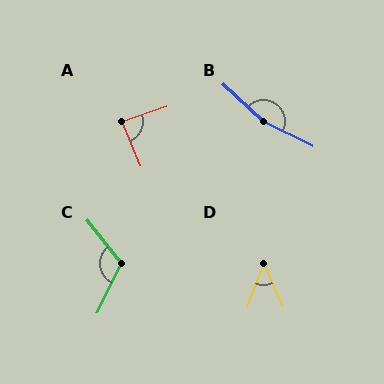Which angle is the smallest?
D, at approximately 45 degrees.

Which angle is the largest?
B, at approximately 164 degrees.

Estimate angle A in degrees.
Approximately 85 degrees.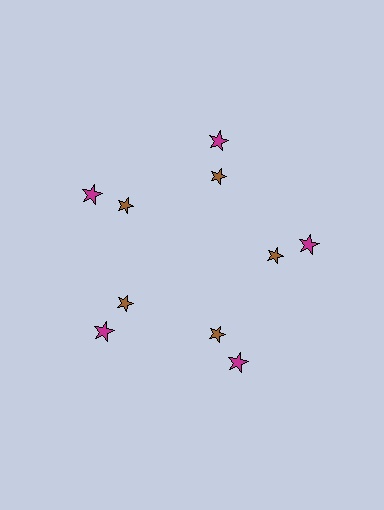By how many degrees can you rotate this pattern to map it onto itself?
The pattern maps onto itself every 72 degrees of rotation.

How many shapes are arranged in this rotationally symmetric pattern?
There are 10 shapes, arranged in 5 groups of 2.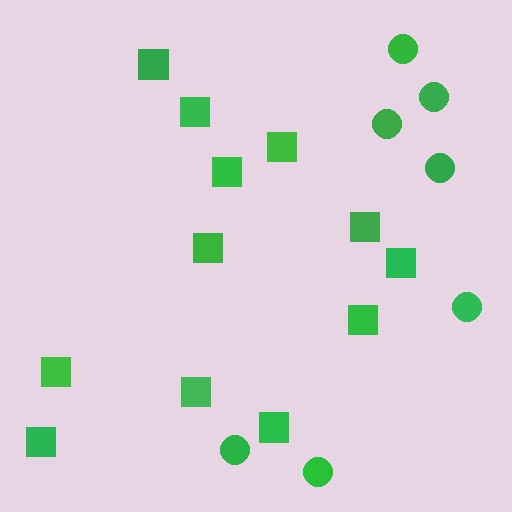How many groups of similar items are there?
There are 2 groups: one group of squares (12) and one group of circles (7).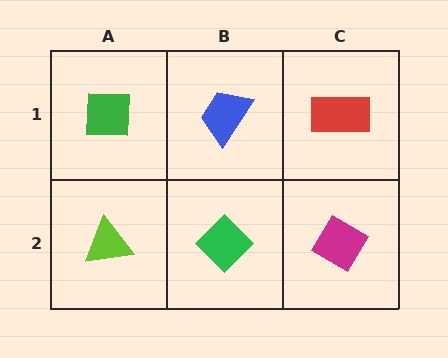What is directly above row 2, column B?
A blue trapezoid.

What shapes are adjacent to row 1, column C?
A magenta diamond (row 2, column C), a blue trapezoid (row 1, column B).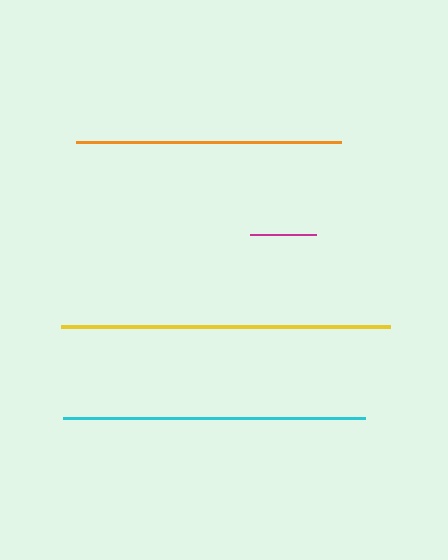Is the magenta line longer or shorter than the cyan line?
The cyan line is longer than the magenta line.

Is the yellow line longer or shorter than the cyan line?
The yellow line is longer than the cyan line.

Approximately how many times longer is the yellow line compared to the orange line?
The yellow line is approximately 1.2 times the length of the orange line.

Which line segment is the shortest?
The magenta line is the shortest at approximately 66 pixels.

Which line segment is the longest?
The yellow line is the longest at approximately 330 pixels.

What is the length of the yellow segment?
The yellow segment is approximately 330 pixels long.